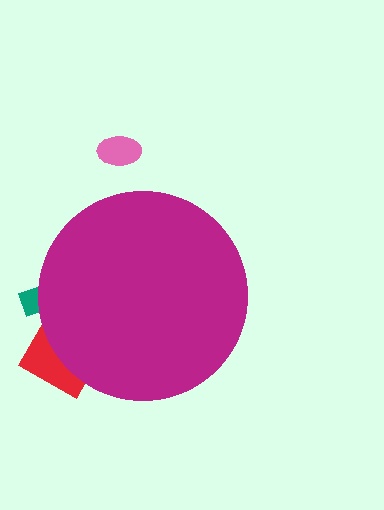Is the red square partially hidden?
Yes, the red square is partially hidden behind the magenta circle.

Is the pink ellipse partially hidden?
No, the pink ellipse is fully visible.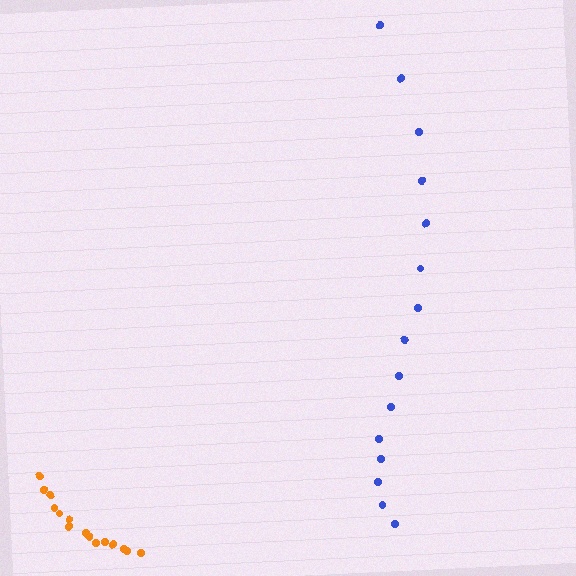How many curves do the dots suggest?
There are 2 distinct paths.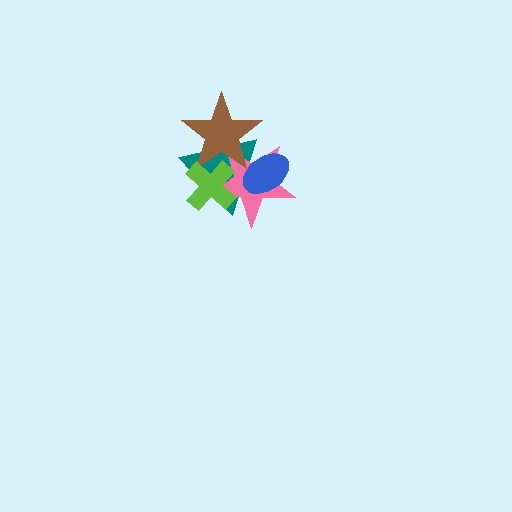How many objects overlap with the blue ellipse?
3 objects overlap with the blue ellipse.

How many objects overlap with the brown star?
4 objects overlap with the brown star.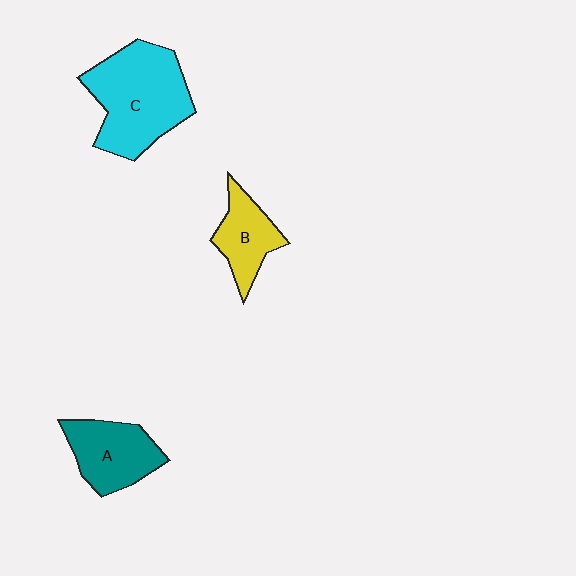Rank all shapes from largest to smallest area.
From largest to smallest: C (cyan), A (teal), B (yellow).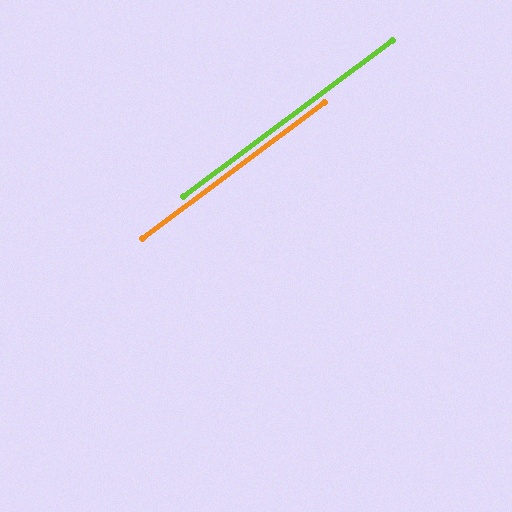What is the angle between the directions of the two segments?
Approximately 0 degrees.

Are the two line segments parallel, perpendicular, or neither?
Parallel — their directions differ by only 0.0°.